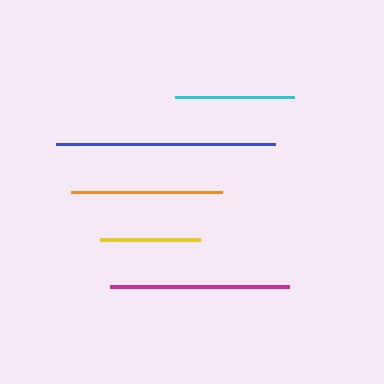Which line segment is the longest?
The blue line is the longest at approximately 219 pixels.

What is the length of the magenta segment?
The magenta segment is approximately 179 pixels long.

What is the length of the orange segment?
The orange segment is approximately 151 pixels long.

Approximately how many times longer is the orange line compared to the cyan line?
The orange line is approximately 1.3 times the length of the cyan line.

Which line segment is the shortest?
The yellow line is the shortest at approximately 100 pixels.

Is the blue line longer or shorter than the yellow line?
The blue line is longer than the yellow line.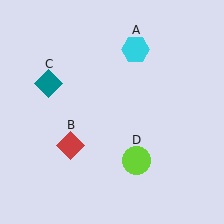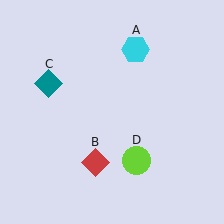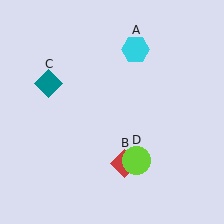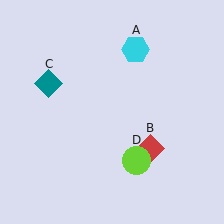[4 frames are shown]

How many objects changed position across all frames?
1 object changed position: red diamond (object B).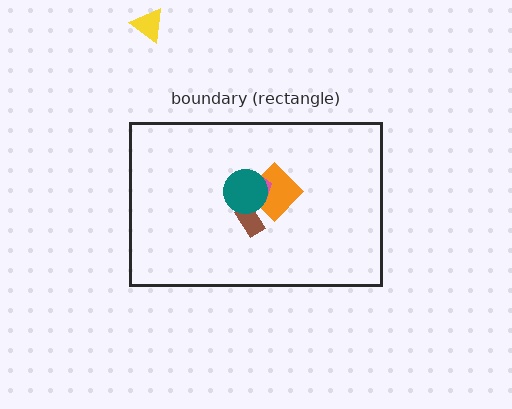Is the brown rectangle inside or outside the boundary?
Inside.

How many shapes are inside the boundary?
4 inside, 1 outside.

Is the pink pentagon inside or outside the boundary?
Inside.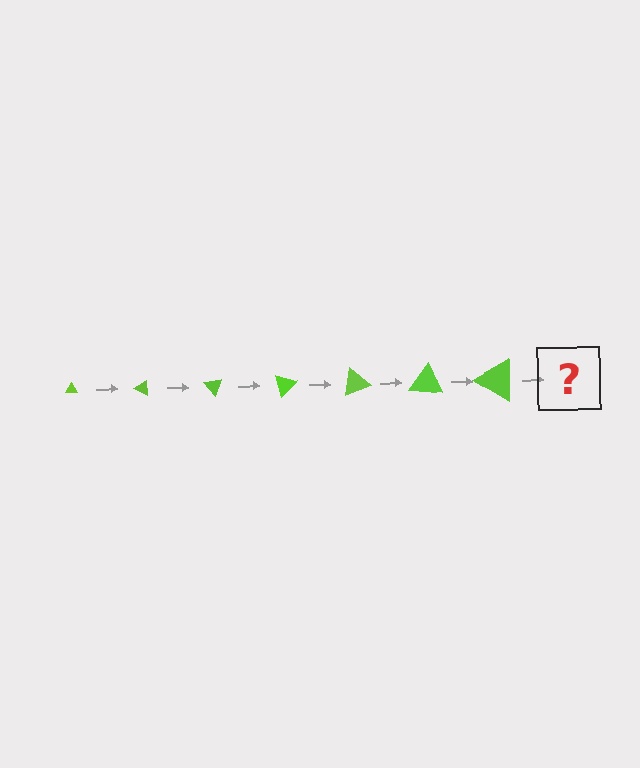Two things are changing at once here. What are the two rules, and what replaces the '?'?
The two rules are that the triangle grows larger each step and it rotates 25 degrees each step. The '?' should be a triangle, larger than the previous one and rotated 175 degrees from the start.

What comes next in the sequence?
The next element should be a triangle, larger than the previous one and rotated 175 degrees from the start.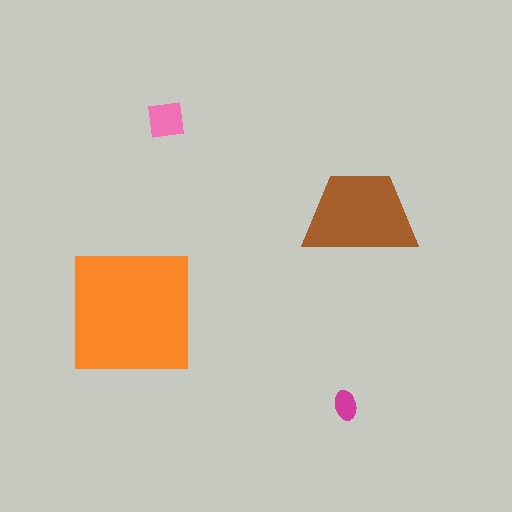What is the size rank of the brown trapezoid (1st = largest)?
2nd.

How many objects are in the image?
There are 4 objects in the image.